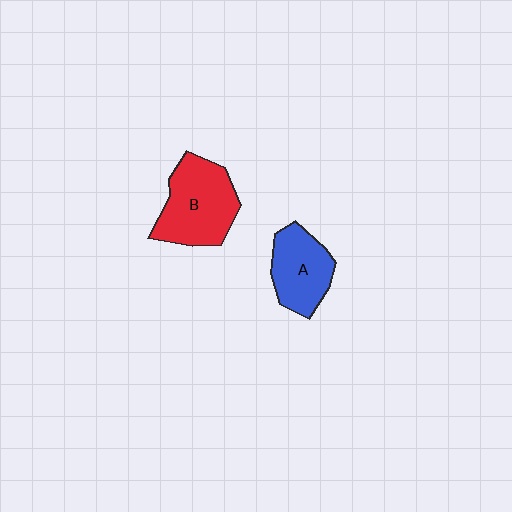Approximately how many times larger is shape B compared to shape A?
Approximately 1.3 times.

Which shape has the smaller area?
Shape A (blue).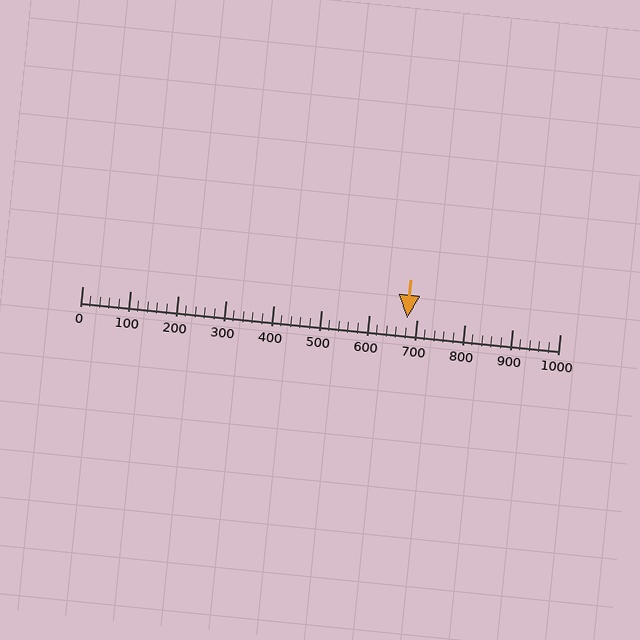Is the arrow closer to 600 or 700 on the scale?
The arrow is closer to 700.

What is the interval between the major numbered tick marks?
The major tick marks are spaced 100 units apart.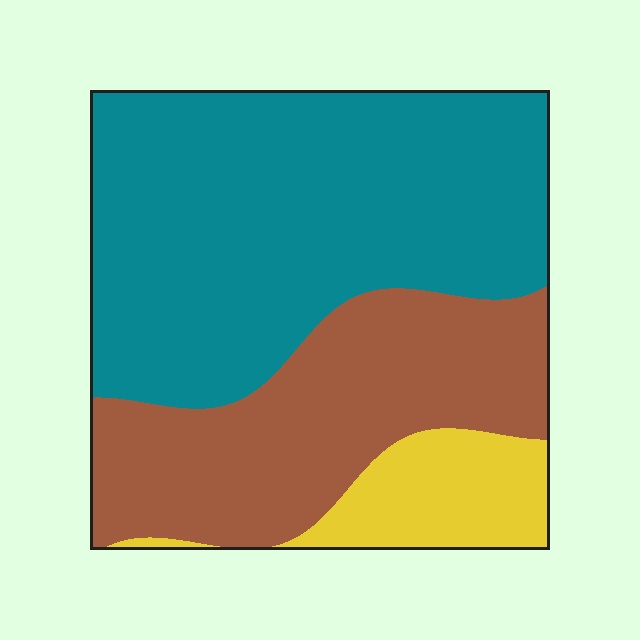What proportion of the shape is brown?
Brown covers 33% of the shape.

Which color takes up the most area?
Teal, at roughly 55%.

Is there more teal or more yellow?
Teal.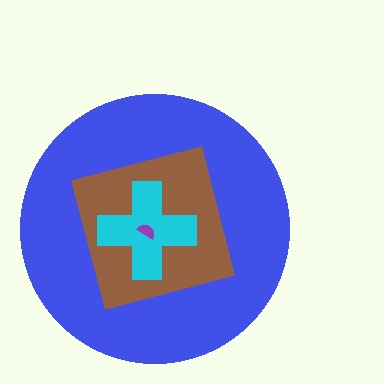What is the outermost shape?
The blue circle.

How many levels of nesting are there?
4.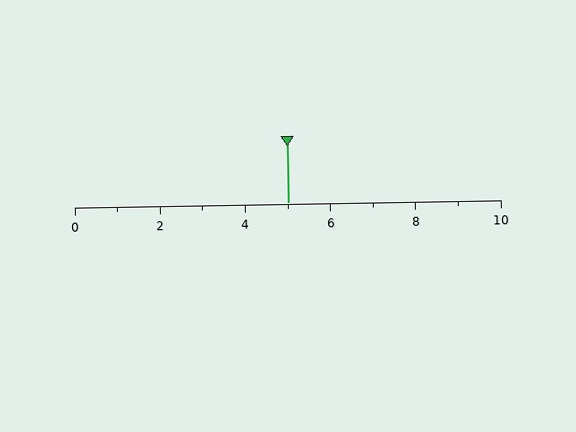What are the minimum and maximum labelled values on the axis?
The axis runs from 0 to 10.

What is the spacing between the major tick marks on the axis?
The major ticks are spaced 2 apart.